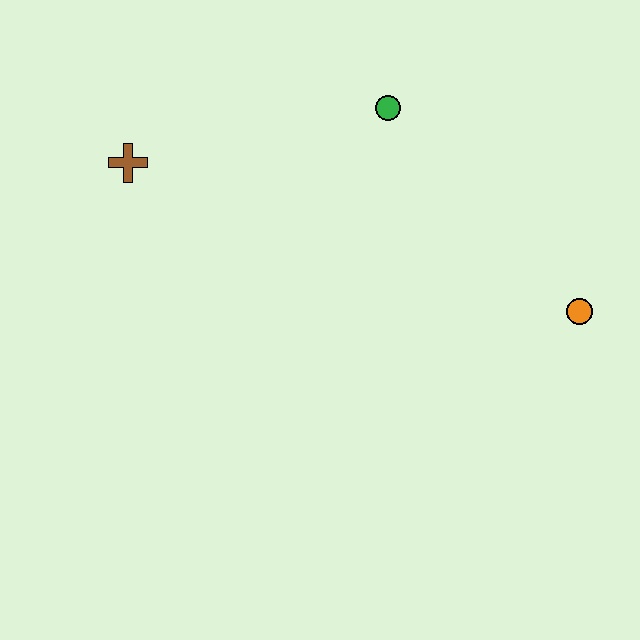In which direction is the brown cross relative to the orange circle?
The brown cross is to the left of the orange circle.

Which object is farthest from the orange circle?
The brown cross is farthest from the orange circle.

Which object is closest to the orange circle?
The green circle is closest to the orange circle.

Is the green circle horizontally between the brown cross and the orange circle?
Yes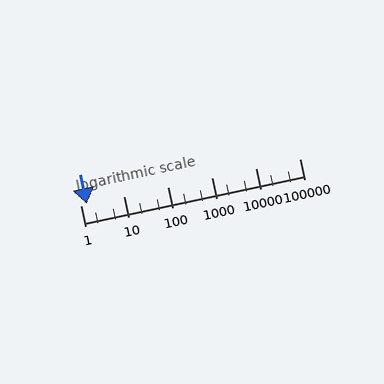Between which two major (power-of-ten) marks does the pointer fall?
The pointer is between 1 and 10.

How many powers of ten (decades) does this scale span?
The scale spans 5 decades, from 1 to 100000.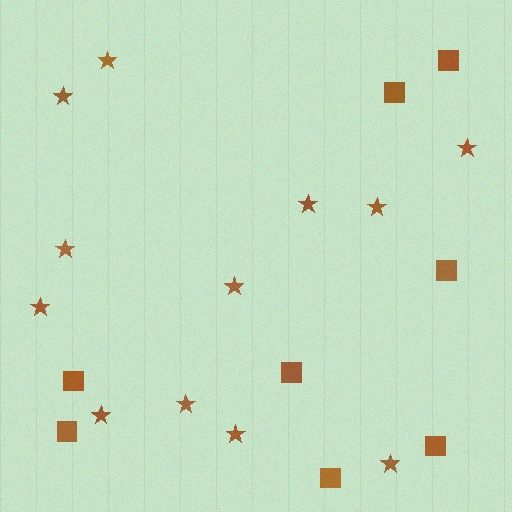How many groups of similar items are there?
There are 2 groups: one group of stars (12) and one group of squares (8).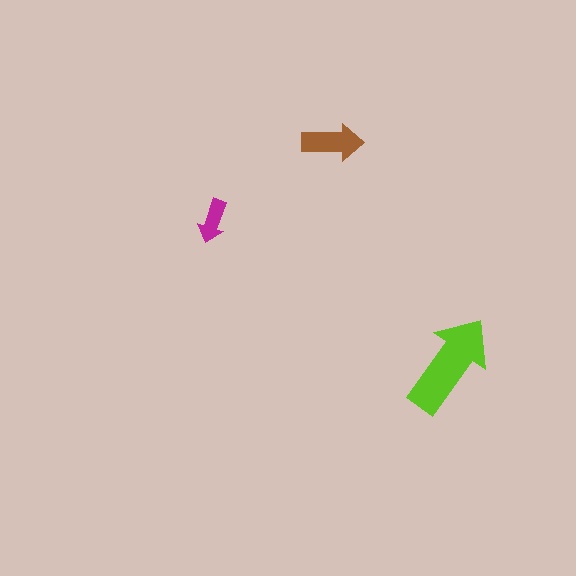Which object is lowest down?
The lime arrow is bottommost.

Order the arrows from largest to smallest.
the lime one, the brown one, the magenta one.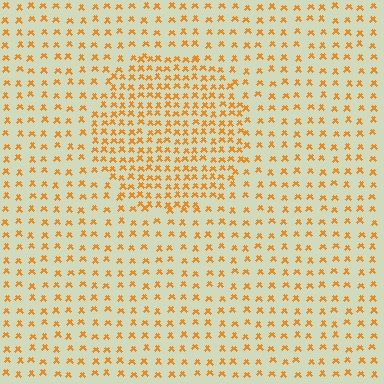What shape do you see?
I see a circle.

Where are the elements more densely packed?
The elements are more densely packed inside the circle boundary.